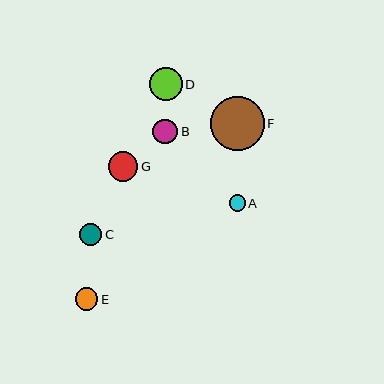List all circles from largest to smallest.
From largest to smallest: F, D, G, B, E, C, A.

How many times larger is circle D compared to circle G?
Circle D is approximately 1.1 times the size of circle G.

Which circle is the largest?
Circle F is the largest with a size of approximately 54 pixels.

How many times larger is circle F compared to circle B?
Circle F is approximately 2.2 times the size of circle B.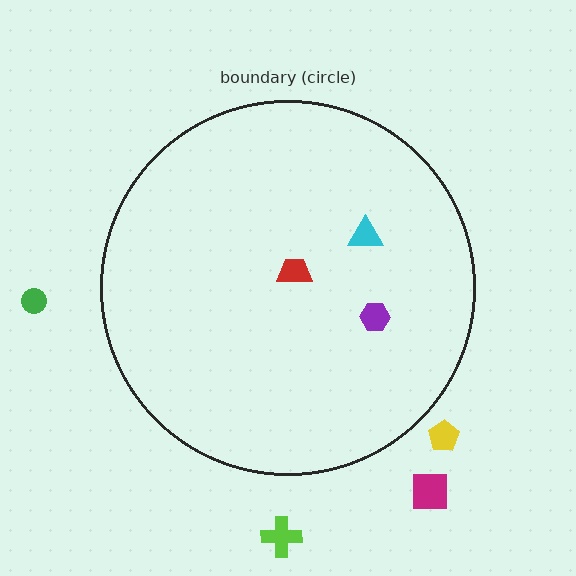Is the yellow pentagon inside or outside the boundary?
Outside.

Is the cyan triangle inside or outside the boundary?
Inside.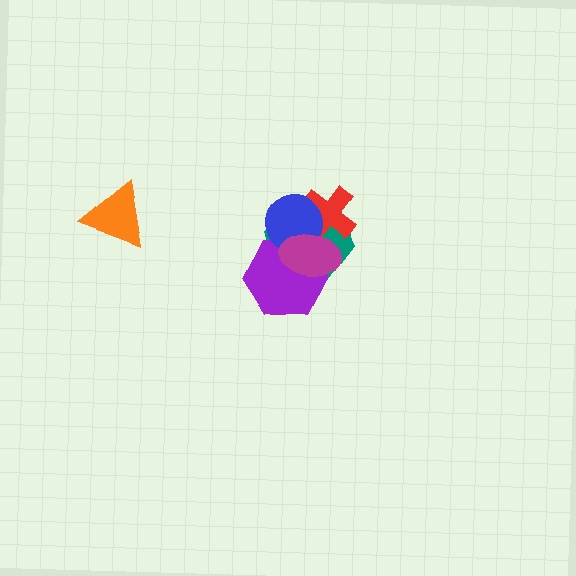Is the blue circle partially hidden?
Yes, it is partially covered by another shape.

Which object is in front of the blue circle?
The magenta ellipse is in front of the blue circle.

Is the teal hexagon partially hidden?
Yes, it is partially covered by another shape.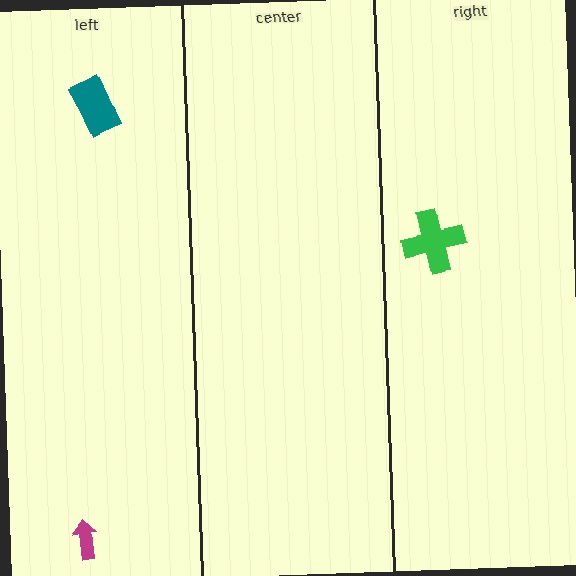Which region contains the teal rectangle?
The left region.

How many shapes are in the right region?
1.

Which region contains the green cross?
The right region.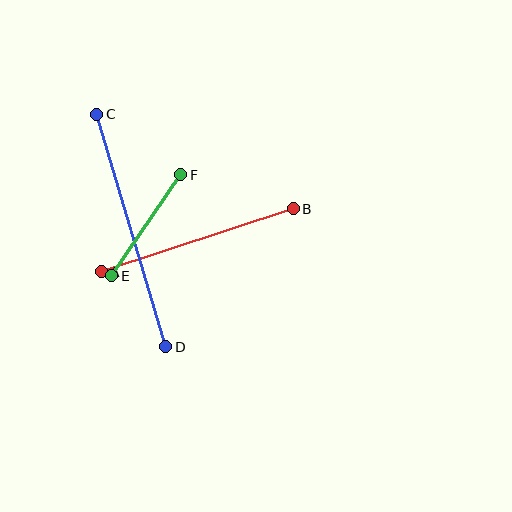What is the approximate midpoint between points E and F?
The midpoint is at approximately (146, 225) pixels.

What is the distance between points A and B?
The distance is approximately 202 pixels.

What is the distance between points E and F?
The distance is approximately 122 pixels.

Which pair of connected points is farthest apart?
Points C and D are farthest apart.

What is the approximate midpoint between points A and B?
The midpoint is at approximately (197, 240) pixels.